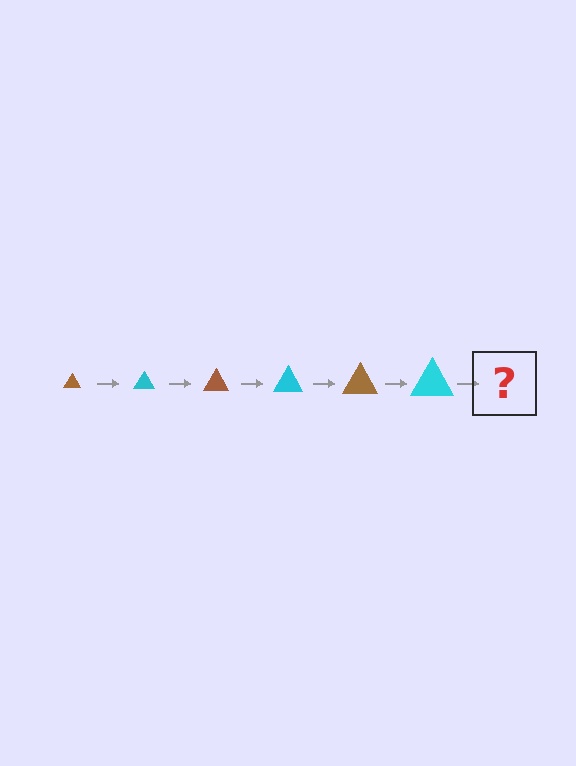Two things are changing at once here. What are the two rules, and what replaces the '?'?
The two rules are that the triangle grows larger each step and the color cycles through brown and cyan. The '?' should be a brown triangle, larger than the previous one.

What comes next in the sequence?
The next element should be a brown triangle, larger than the previous one.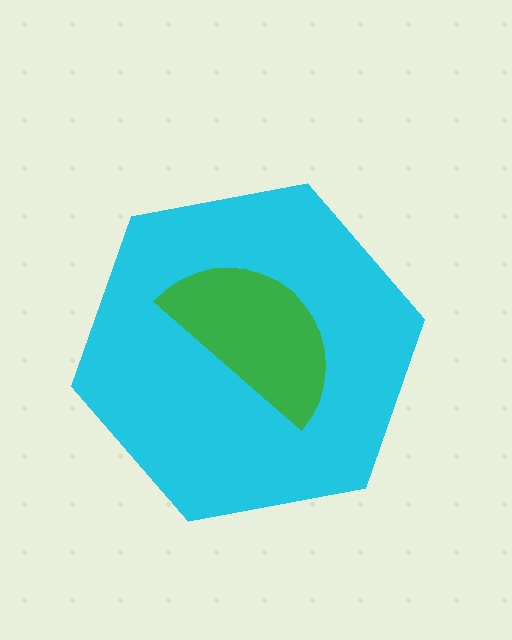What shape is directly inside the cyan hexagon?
The green semicircle.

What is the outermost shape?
The cyan hexagon.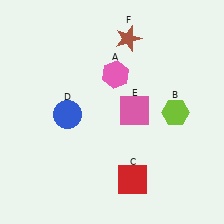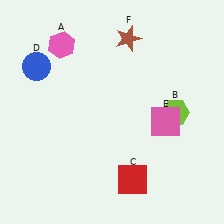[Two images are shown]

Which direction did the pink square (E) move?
The pink square (E) moved right.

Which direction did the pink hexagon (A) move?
The pink hexagon (A) moved left.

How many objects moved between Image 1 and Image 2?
3 objects moved between the two images.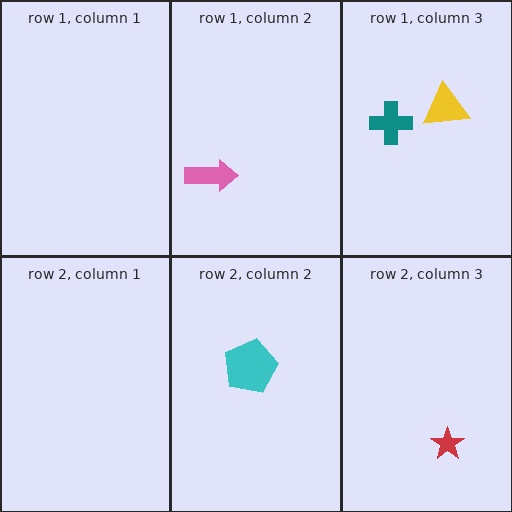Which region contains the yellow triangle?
The row 1, column 3 region.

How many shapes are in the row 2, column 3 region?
1.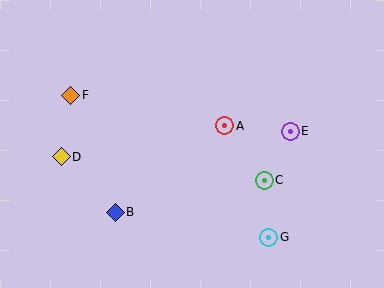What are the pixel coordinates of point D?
Point D is at (61, 157).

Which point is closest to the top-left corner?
Point F is closest to the top-left corner.